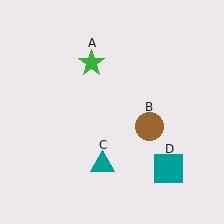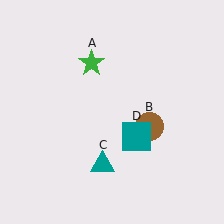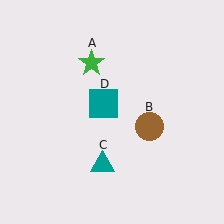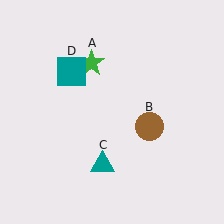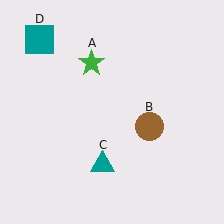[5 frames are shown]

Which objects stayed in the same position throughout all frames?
Green star (object A) and brown circle (object B) and teal triangle (object C) remained stationary.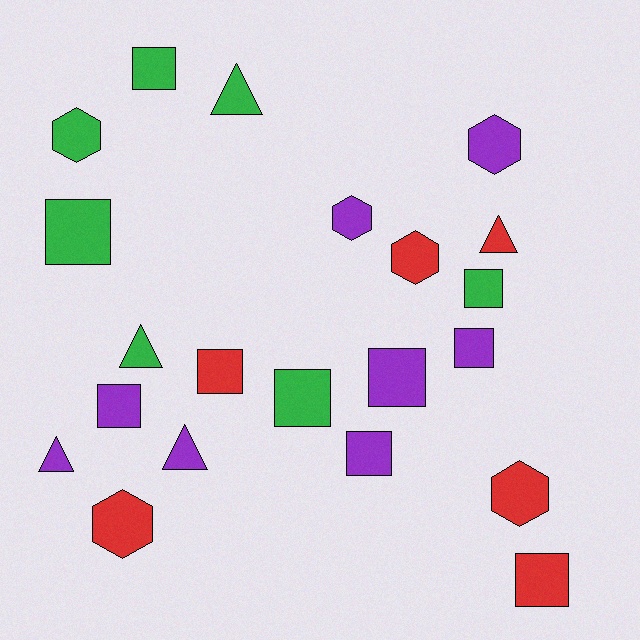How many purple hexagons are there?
There are 2 purple hexagons.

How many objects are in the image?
There are 21 objects.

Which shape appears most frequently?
Square, with 10 objects.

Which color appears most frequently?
Purple, with 8 objects.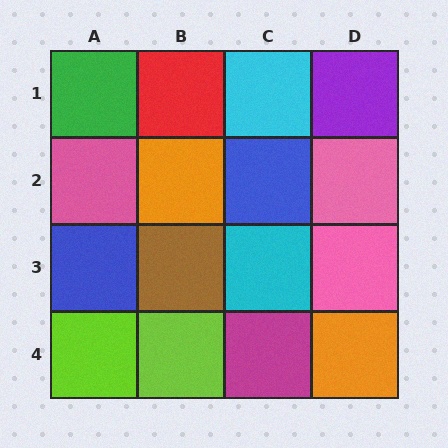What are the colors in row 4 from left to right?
Lime, lime, magenta, orange.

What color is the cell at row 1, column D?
Purple.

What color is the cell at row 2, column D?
Pink.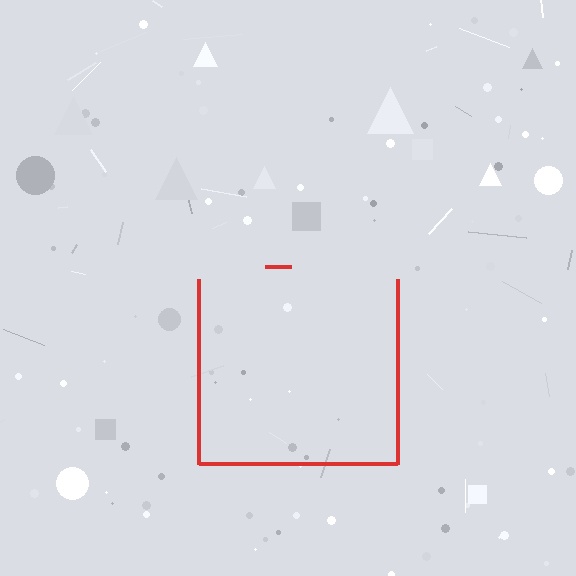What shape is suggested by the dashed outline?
The dashed outline suggests a square.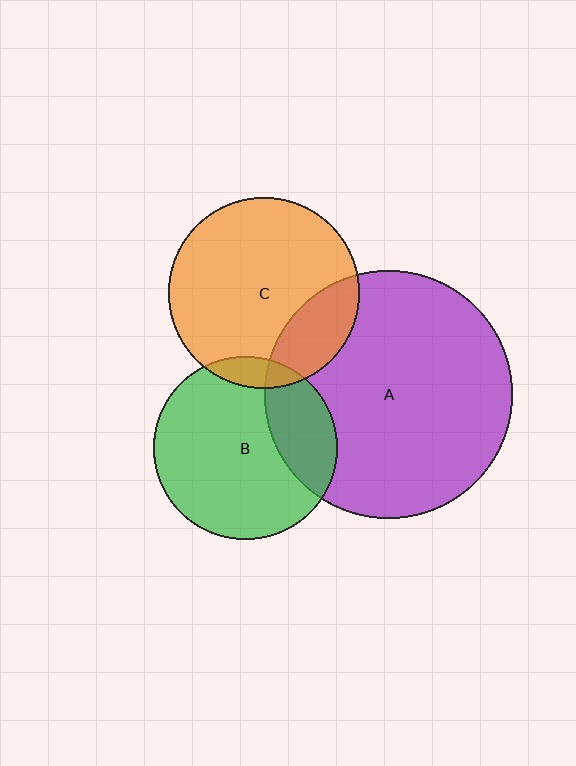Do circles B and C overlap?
Yes.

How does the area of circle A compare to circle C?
Approximately 1.7 times.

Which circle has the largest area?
Circle A (purple).